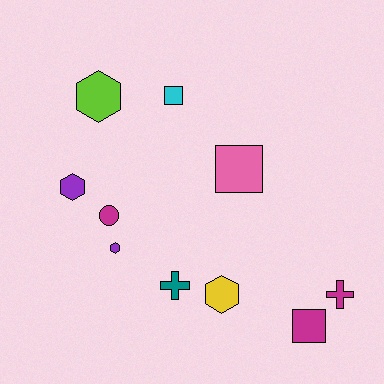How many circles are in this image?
There is 1 circle.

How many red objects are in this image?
There are no red objects.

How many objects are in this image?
There are 10 objects.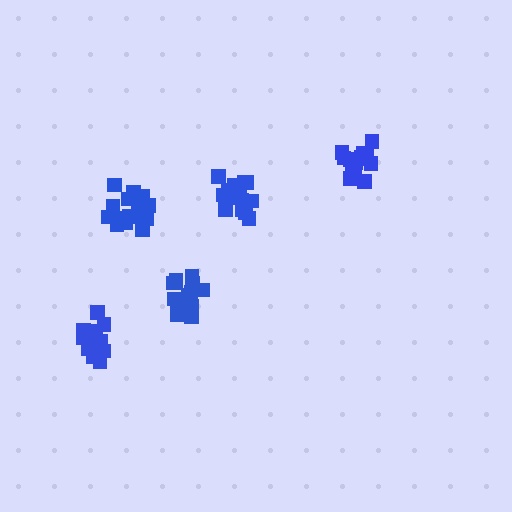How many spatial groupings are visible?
There are 5 spatial groupings.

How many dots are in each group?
Group 1: 15 dots, Group 2: 17 dots, Group 3: 14 dots, Group 4: 14 dots, Group 5: 16 dots (76 total).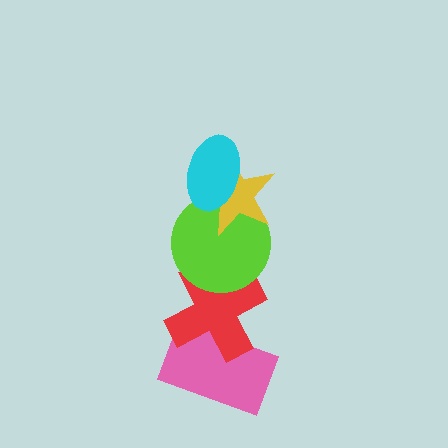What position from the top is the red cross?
The red cross is 4th from the top.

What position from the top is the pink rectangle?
The pink rectangle is 5th from the top.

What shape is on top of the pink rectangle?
The red cross is on top of the pink rectangle.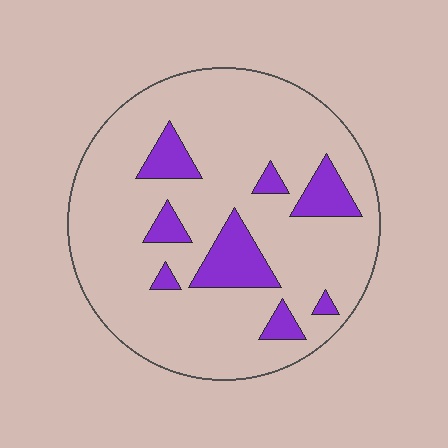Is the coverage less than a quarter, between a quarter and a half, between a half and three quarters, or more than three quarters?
Less than a quarter.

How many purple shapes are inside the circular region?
8.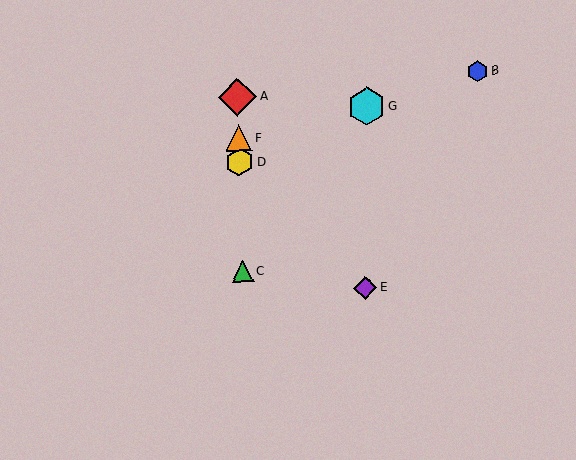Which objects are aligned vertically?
Objects A, C, D, F are aligned vertically.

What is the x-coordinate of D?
Object D is at x≈239.